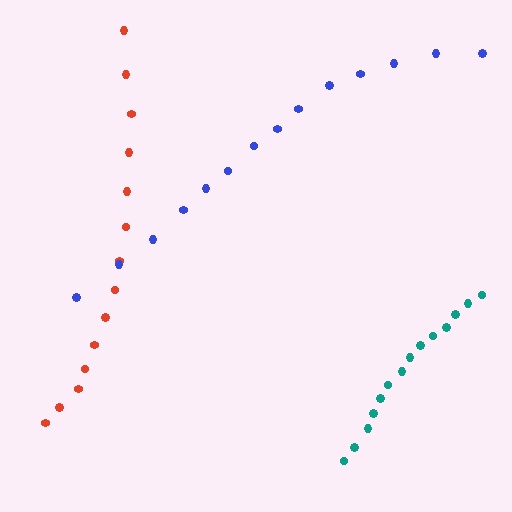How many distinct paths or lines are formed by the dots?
There are 3 distinct paths.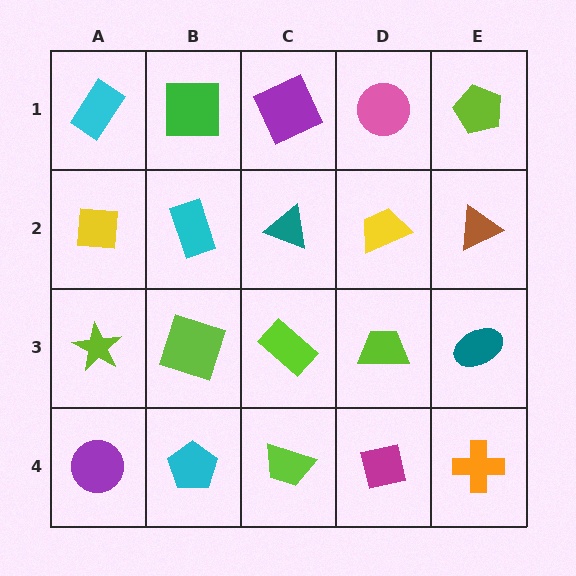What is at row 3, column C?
A lime rectangle.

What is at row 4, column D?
A magenta square.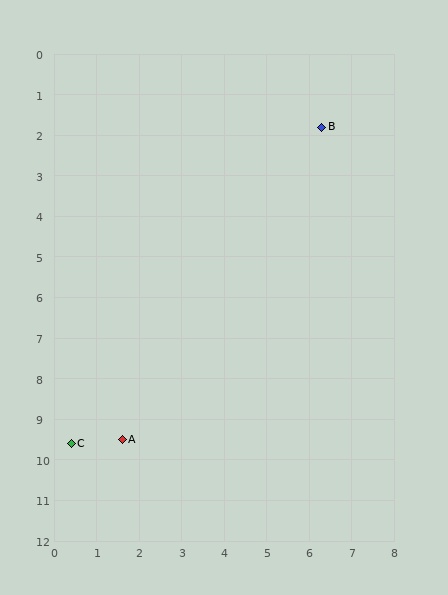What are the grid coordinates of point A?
Point A is at approximately (1.6, 9.5).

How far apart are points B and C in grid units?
Points B and C are about 9.8 grid units apart.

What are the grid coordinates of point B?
Point B is at approximately (6.3, 1.8).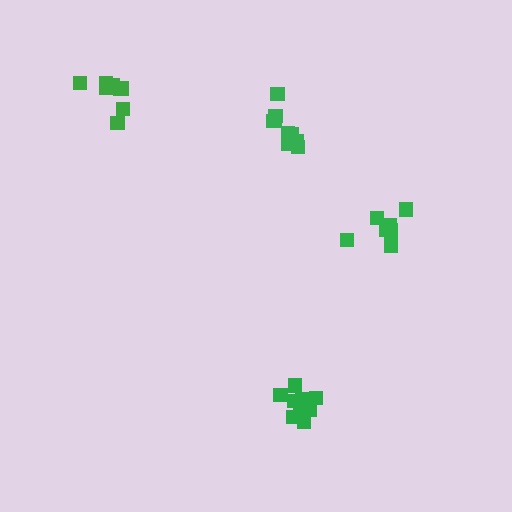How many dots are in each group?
Group 1: 8 dots, Group 2: 10 dots, Group 3: 9 dots, Group 4: 8 dots (35 total).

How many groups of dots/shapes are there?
There are 4 groups.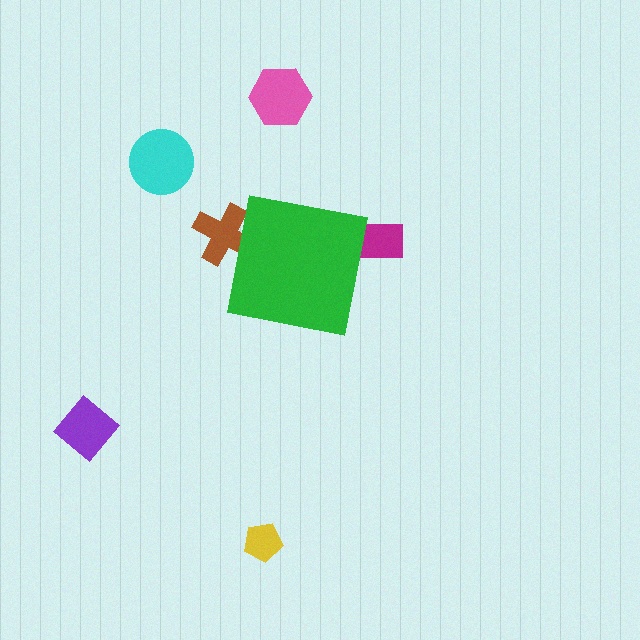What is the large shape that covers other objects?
A green square.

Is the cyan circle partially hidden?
No, the cyan circle is fully visible.